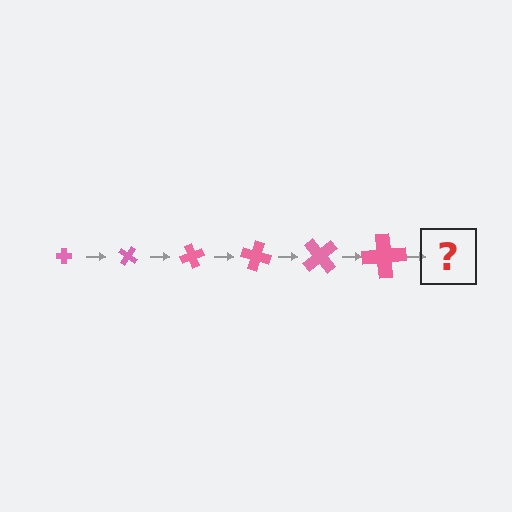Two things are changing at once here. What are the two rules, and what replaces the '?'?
The two rules are that the cross grows larger each step and it rotates 35 degrees each step. The '?' should be a cross, larger than the previous one and rotated 210 degrees from the start.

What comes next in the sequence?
The next element should be a cross, larger than the previous one and rotated 210 degrees from the start.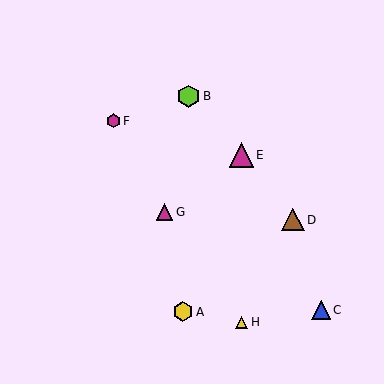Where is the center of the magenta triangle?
The center of the magenta triangle is at (241, 155).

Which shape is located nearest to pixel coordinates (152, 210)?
The magenta triangle (labeled G) at (164, 212) is nearest to that location.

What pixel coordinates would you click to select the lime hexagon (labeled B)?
Click at (188, 96) to select the lime hexagon B.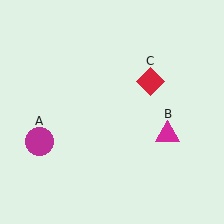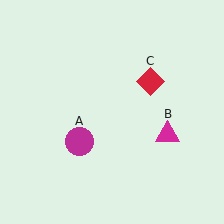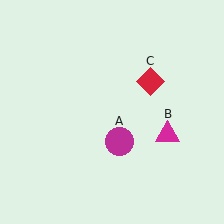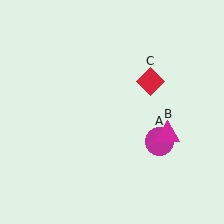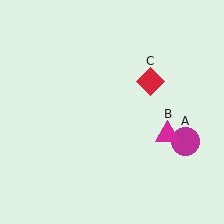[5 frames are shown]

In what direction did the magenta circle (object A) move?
The magenta circle (object A) moved right.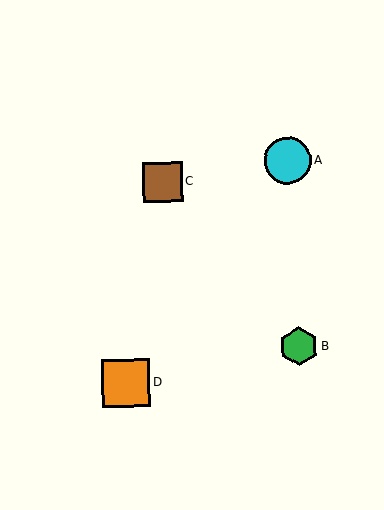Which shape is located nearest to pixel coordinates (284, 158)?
The cyan circle (labeled A) at (288, 160) is nearest to that location.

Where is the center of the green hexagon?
The center of the green hexagon is at (299, 346).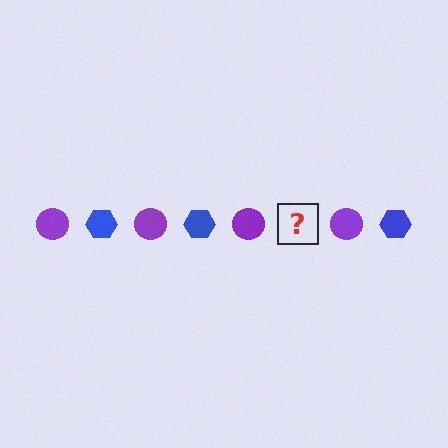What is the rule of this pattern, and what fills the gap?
The rule is that the pattern alternates between purple circle and blue hexagon. The gap should be filled with a blue hexagon.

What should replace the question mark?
The question mark should be replaced with a blue hexagon.